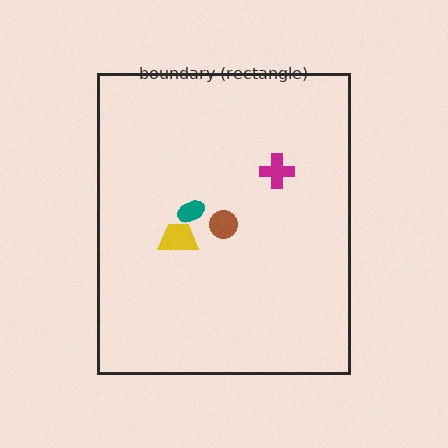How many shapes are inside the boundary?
4 inside, 0 outside.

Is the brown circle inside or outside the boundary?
Inside.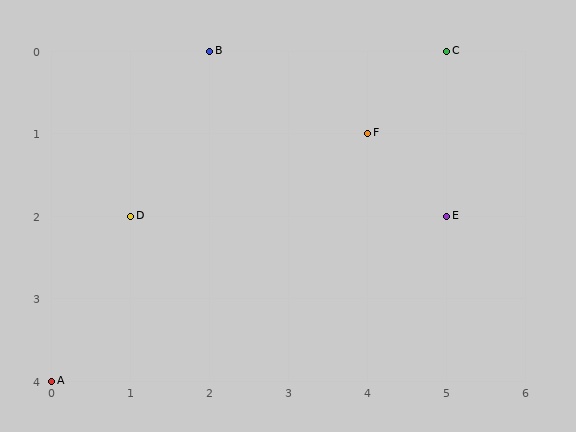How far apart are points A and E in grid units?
Points A and E are 5 columns and 2 rows apart (about 5.4 grid units diagonally).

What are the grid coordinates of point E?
Point E is at grid coordinates (5, 2).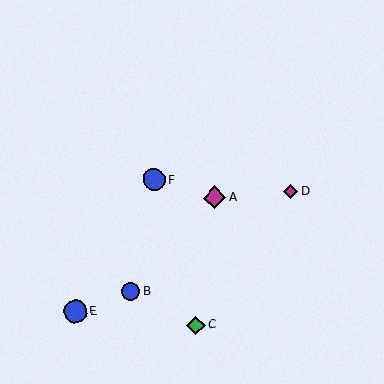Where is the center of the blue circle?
The center of the blue circle is at (75, 312).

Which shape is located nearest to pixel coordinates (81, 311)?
The blue circle (labeled E) at (75, 312) is nearest to that location.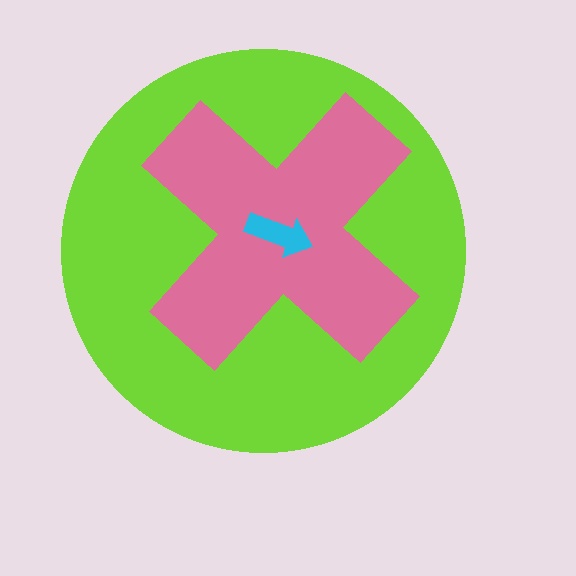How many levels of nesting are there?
3.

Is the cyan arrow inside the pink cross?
Yes.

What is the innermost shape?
The cyan arrow.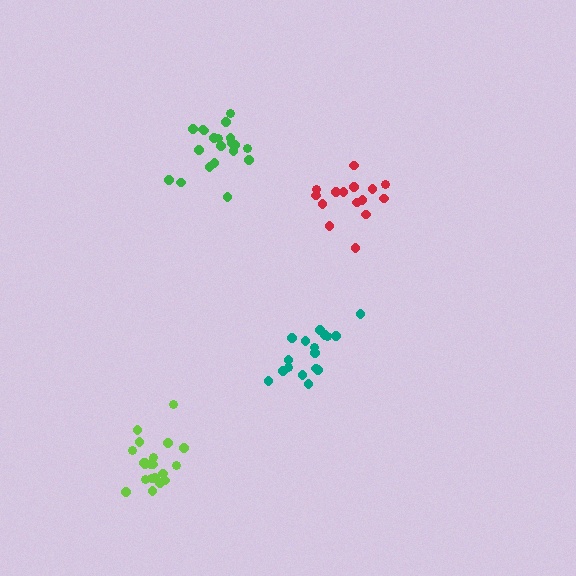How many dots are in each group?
Group 1: 17 dots, Group 2: 15 dots, Group 3: 21 dots, Group 4: 20 dots (73 total).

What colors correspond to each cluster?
The clusters are colored: teal, red, lime, green.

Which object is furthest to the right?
The red cluster is rightmost.